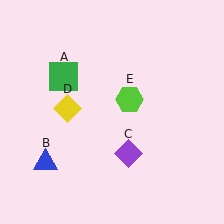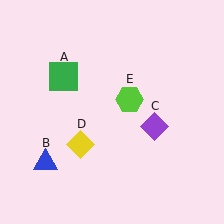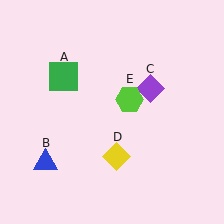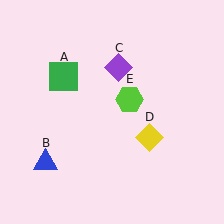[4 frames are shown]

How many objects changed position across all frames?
2 objects changed position: purple diamond (object C), yellow diamond (object D).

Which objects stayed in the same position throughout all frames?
Green square (object A) and blue triangle (object B) and lime hexagon (object E) remained stationary.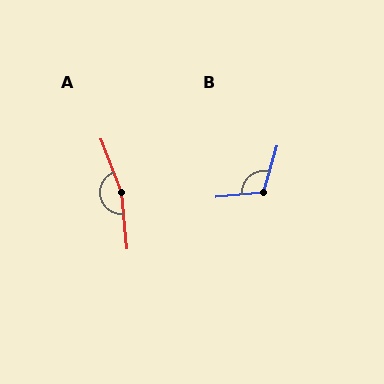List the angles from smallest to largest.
B (112°), A (164°).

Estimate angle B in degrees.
Approximately 112 degrees.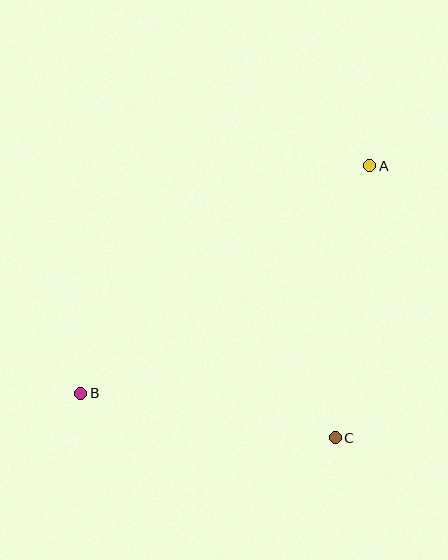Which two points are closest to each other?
Points B and C are closest to each other.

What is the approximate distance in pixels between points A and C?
The distance between A and C is approximately 274 pixels.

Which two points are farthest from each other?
Points A and B are farthest from each other.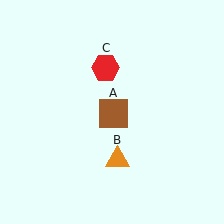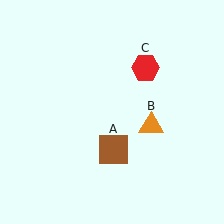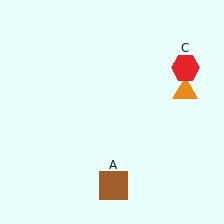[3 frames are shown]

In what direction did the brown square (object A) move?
The brown square (object A) moved down.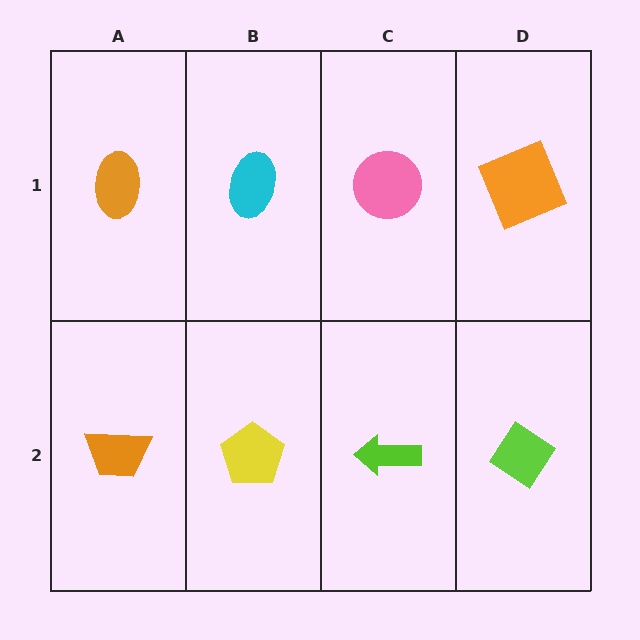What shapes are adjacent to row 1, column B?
A yellow pentagon (row 2, column B), an orange ellipse (row 1, column A), a pink circle (row 1, column C).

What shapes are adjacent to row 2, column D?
An orange square (row 1, column D), a lime arrow (row 2, column C).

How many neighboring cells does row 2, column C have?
3.